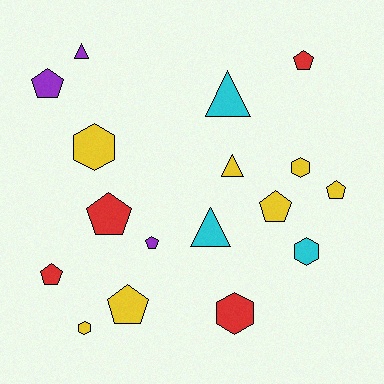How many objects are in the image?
There are 17 objects.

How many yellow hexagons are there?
There are 3 yellow hexagons.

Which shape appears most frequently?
Pentagon, with 8 objects.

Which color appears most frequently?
Yellow, with 7 objects.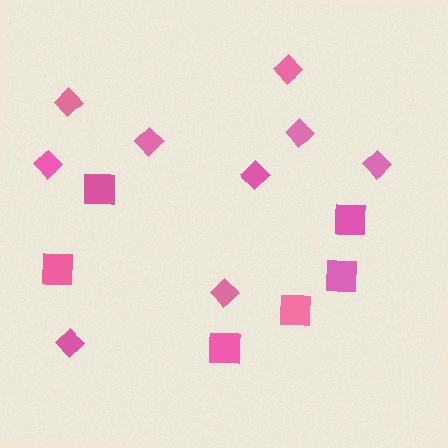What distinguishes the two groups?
There are 2 groups: one group of squares (6) and one group of diamonds (9).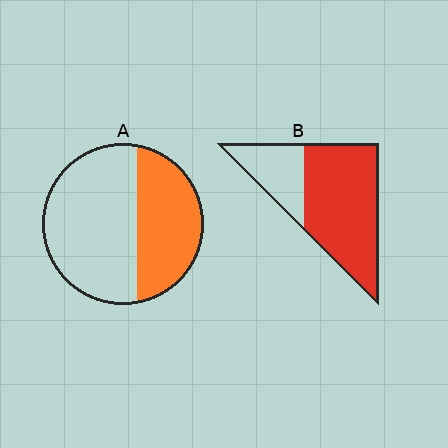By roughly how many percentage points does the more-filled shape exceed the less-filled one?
By roughly 30 percentage points (B over A).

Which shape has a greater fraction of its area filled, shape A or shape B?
Shape B.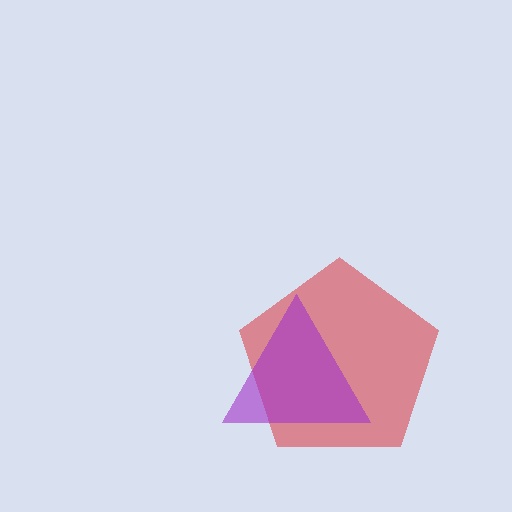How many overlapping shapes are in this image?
There are 2 overlapping shapes in the image.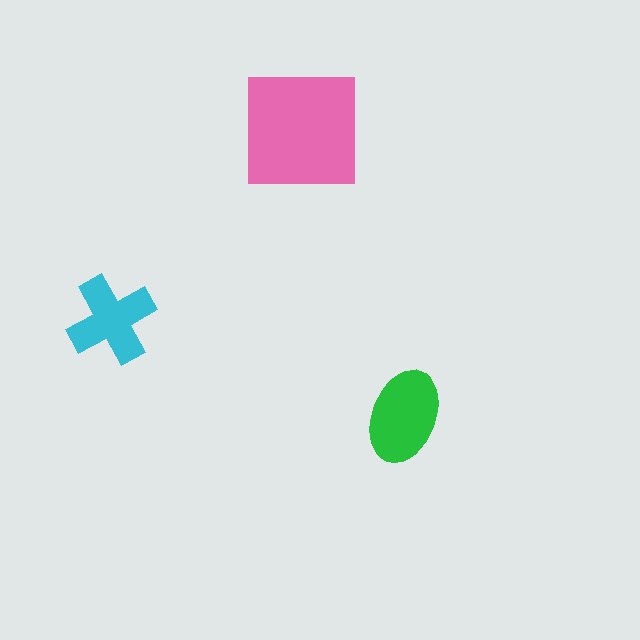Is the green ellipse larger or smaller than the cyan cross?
Larger.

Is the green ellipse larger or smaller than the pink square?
Smaller.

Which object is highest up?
The pink square is topmost.